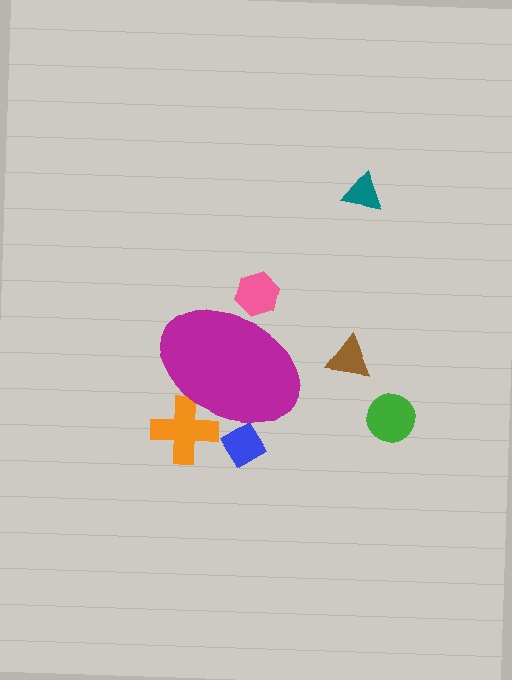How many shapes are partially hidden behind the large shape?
3 shapes are partially hidden.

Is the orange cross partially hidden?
Yes, the orange cross is partially hidden behind the magenta ellipse.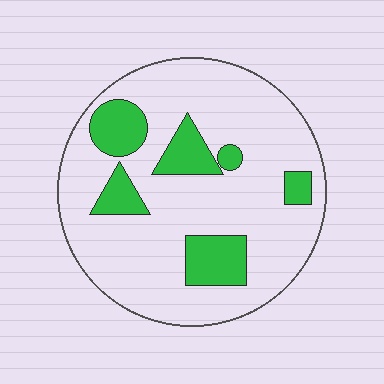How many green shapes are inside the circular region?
6.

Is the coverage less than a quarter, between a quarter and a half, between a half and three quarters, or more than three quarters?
Less than a quarter.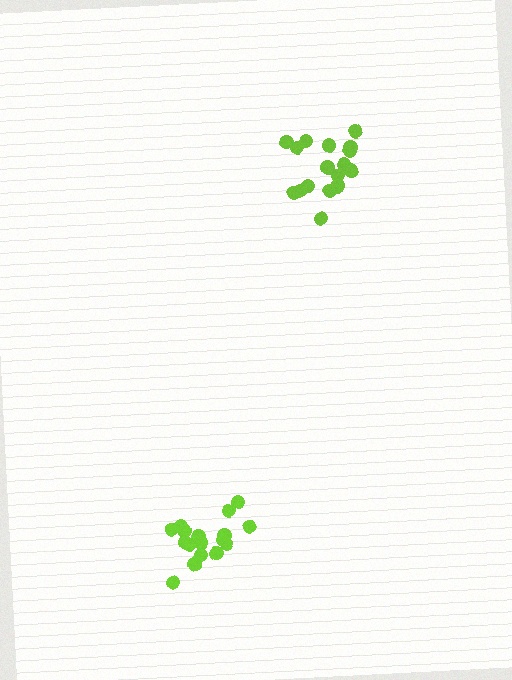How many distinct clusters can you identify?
There are 2 distinct clusters.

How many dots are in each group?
Group 1: 17 dots, Group 2: 17 dots (34 total).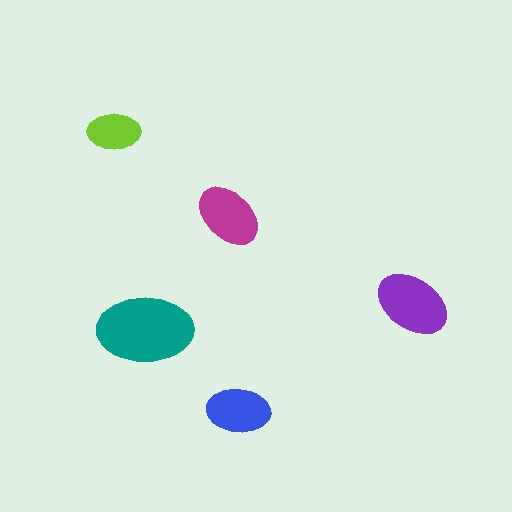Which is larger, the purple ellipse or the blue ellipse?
The purple one.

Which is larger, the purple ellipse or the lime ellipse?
The purple one.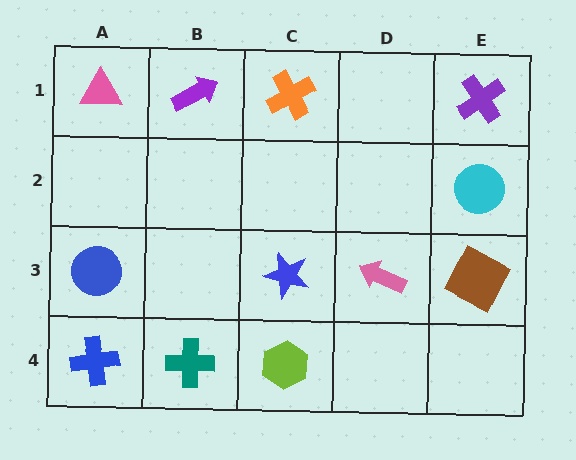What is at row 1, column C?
An orange cross.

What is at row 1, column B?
A purple arrow.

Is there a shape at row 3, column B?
No, that cell is empty.